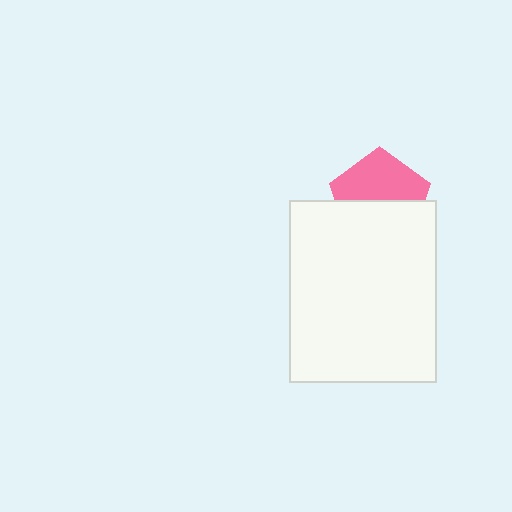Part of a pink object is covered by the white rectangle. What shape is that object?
It is a pentagon.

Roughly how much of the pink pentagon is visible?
About half of it is visible (roughly 50%).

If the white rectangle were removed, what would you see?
You would see the complete pink pentagon.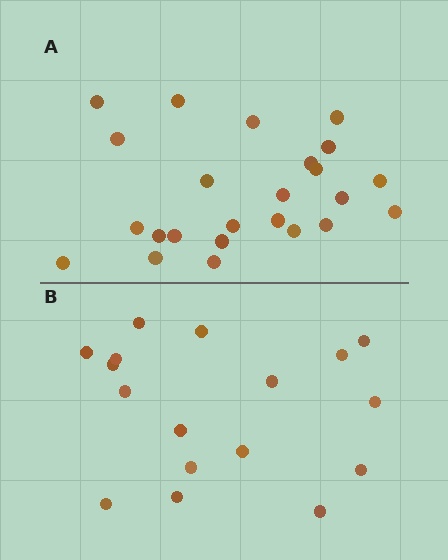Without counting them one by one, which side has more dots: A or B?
Region A (the top region) has more dots.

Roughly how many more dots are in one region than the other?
Region A has roughly 8 or so more dots than region B.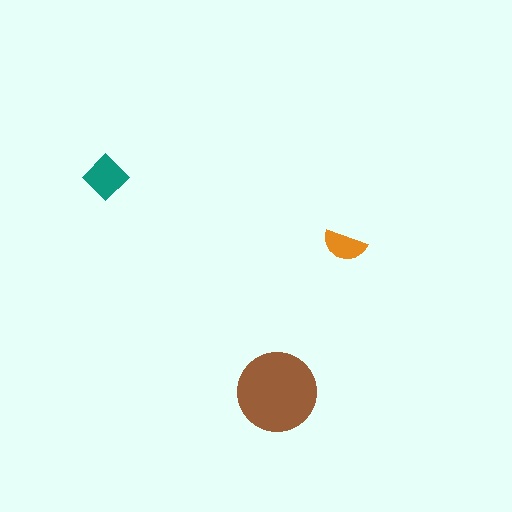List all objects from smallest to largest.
The orange semicircle, the teal diamond, the brown circle.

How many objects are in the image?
There are 3 objects in the image.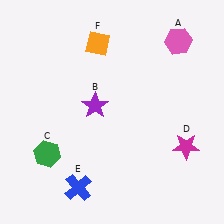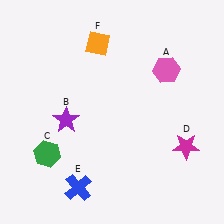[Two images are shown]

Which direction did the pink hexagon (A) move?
The pink hexagon (A) moved down.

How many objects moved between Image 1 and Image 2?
2 objects moved between the two images.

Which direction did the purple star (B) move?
The purple star (B) moved left.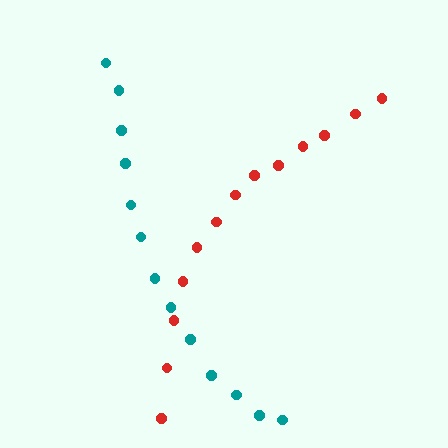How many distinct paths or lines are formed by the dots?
There are 2 distinct paths.